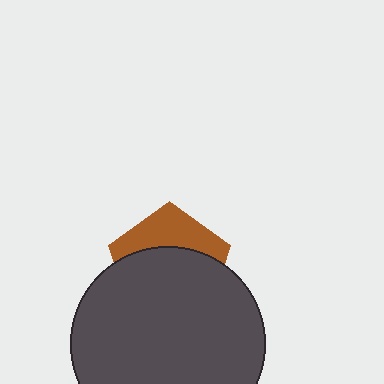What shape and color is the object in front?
The object in front is a dark gray circle.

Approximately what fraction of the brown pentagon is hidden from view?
Roughly 65% of the brown pentagon is hidden behind the dark gray circle.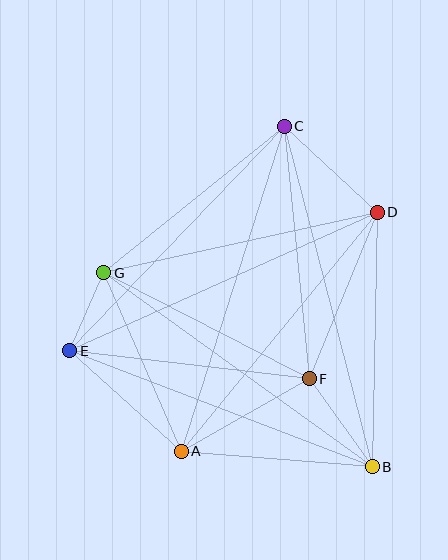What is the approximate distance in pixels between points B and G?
The distance between B and G is approximately 331 pixels.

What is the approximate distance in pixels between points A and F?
The distance between A and F is approximately 147 pixels.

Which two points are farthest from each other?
Points B and C are farthest from each other.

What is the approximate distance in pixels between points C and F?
The distance between C and F is approximately 253 pixels.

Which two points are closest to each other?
Points E and G are closest to each other.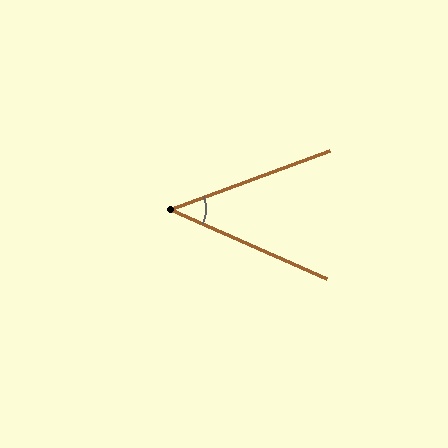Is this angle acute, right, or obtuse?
It is acute.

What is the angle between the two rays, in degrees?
Approximately 44 degrees.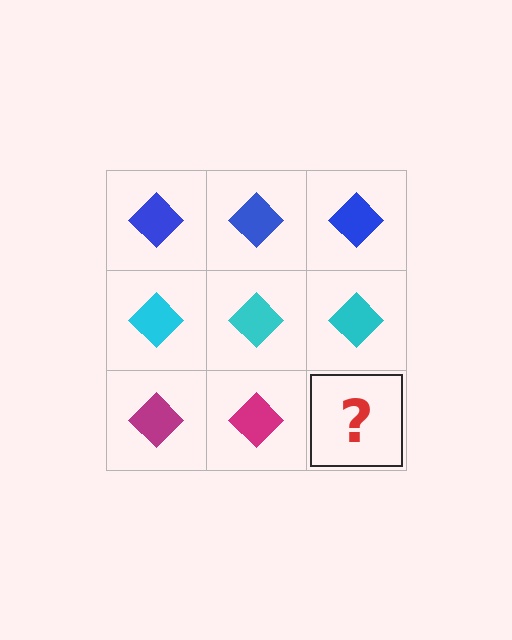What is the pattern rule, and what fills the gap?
The rule is that each row has a consistent color. The gap should be filled with a magenta diamond.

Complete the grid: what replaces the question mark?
The question mark should be replaced with a magenta diamond.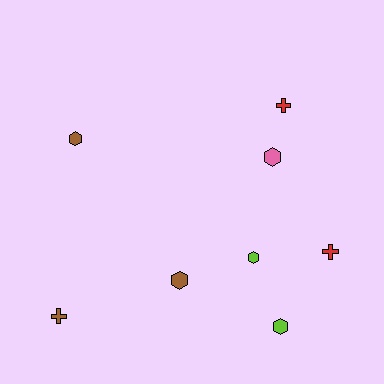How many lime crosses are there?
There are no lime crosses.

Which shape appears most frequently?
Hexagon, with 5 objects.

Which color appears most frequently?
Brown, with 3 objects.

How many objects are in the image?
There are 8 objects.